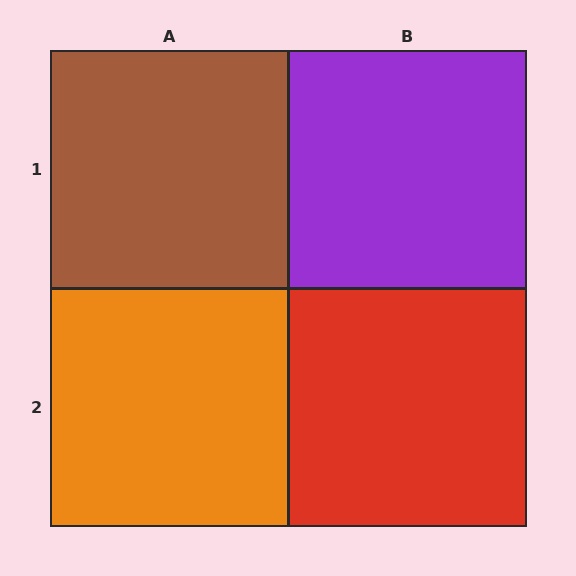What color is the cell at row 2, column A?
Orange.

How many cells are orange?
1 cell is orange.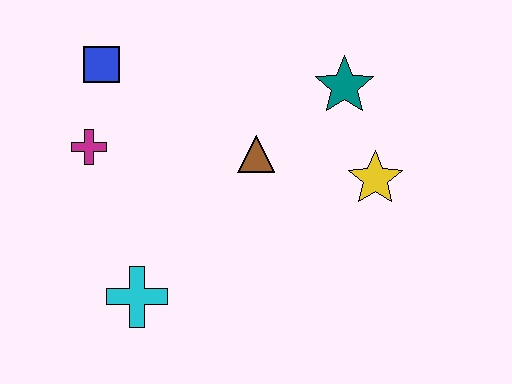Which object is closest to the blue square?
The magenta cross is closest to the blue square.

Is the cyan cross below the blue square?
Yes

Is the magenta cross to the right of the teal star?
No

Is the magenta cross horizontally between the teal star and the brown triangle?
No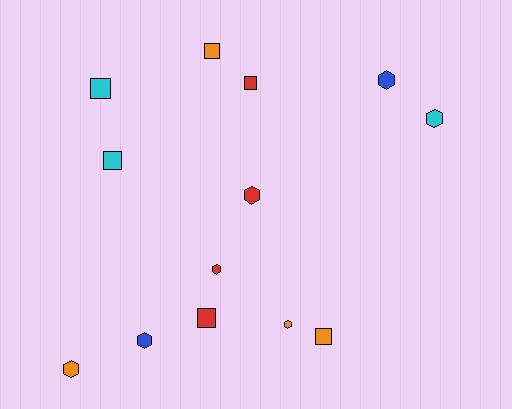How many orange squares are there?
There are 2 orange squares.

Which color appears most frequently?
Orange, with 4 objects.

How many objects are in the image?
There are 13 objects.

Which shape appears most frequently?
Hexagon, with 7 objects.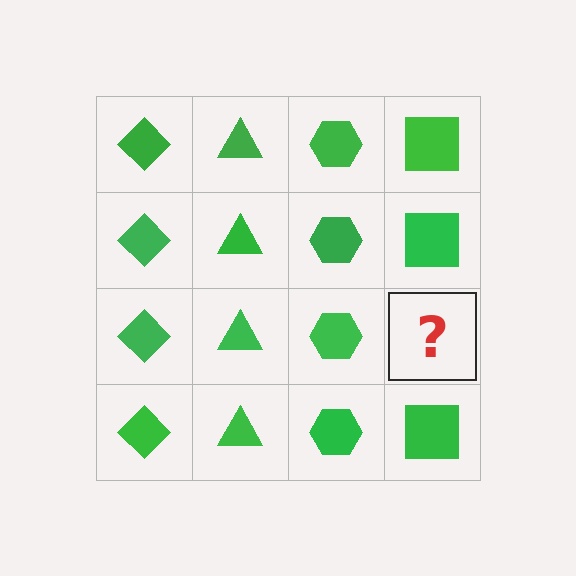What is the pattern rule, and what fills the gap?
The rule is that each column has a consistent shape. The gap should be filled with a green square.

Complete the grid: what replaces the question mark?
The question mark should be replaced with a green square.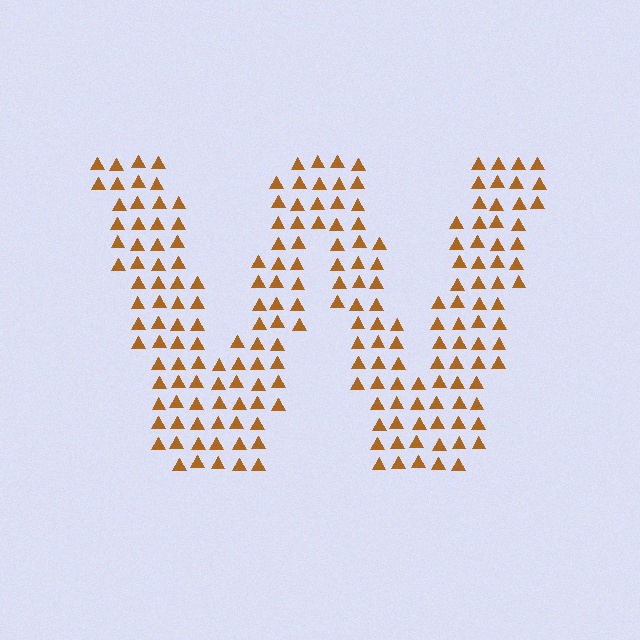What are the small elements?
The small elements are triangles.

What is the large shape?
The large shape is the letter W.